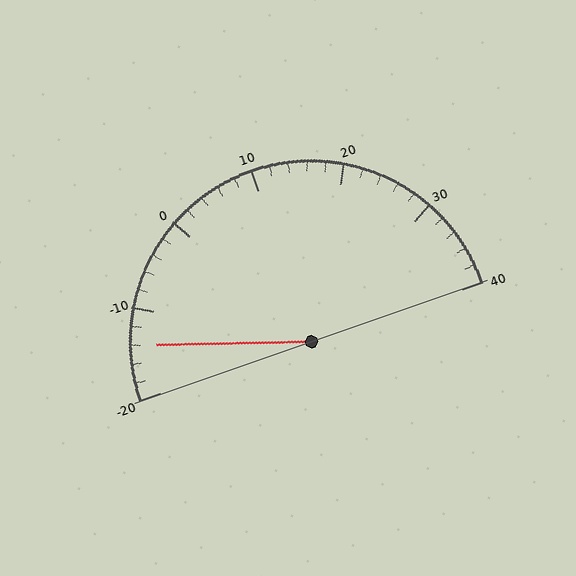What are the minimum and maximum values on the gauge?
The gauge ranges from -20 to 40.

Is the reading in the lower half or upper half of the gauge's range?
The reading is in the lower half of the range (-20 to 40).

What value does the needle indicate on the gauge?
The needle indicates approximately -14.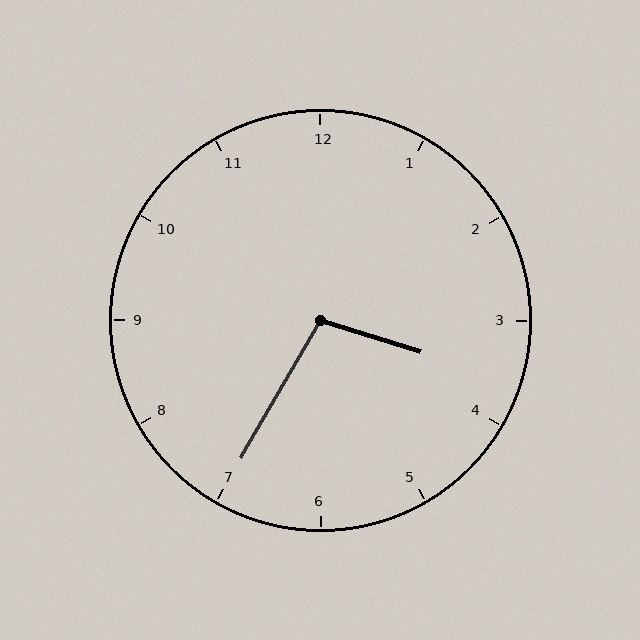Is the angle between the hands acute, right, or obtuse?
It is obtuse.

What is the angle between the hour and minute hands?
Approximately 102 degrees.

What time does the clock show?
3:35.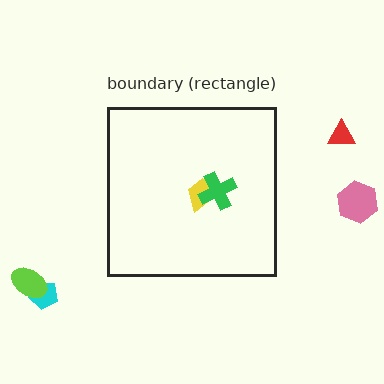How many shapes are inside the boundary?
2 inside, 4 outside.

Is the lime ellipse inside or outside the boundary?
Outside.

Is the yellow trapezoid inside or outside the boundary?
Inside.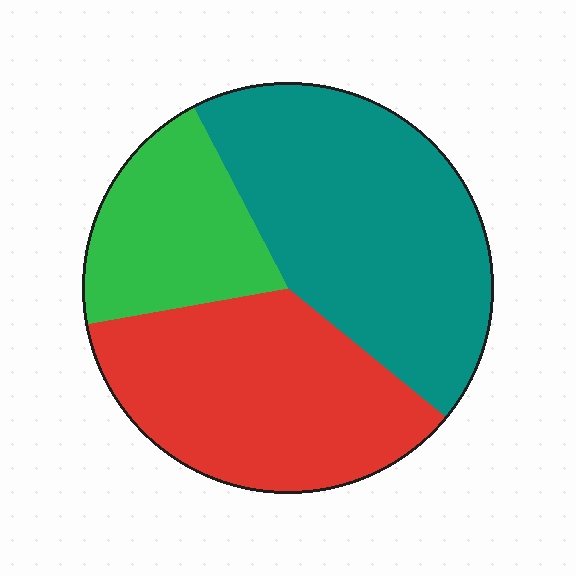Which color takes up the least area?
Green, at roughly 20%.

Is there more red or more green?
Red.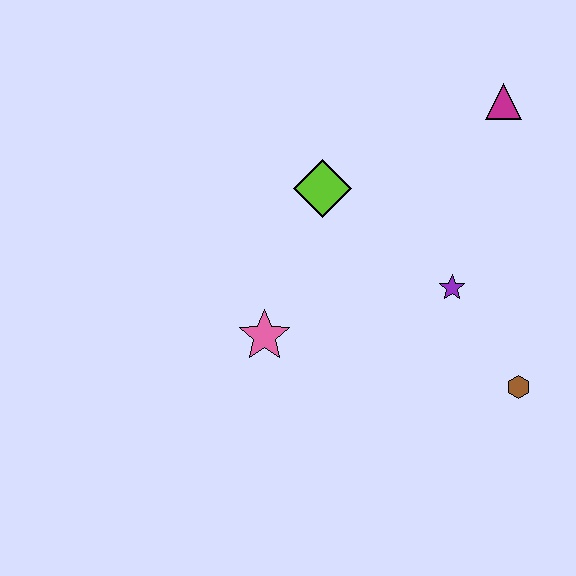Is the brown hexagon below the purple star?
Yes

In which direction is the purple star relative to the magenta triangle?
The purple star is below the magenta triangle.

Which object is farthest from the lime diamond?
The brown hexagon is farthest from the lime diamond.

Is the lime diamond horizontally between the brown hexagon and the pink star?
Yes